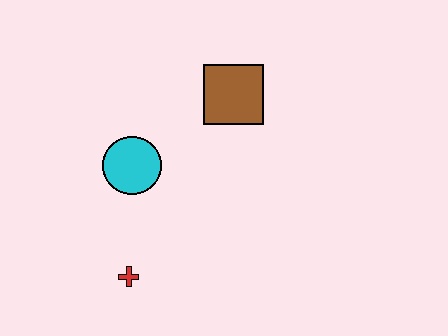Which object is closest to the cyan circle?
The red cross is closest to the cyan circle.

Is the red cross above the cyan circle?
No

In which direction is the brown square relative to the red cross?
The brown square is above the red cross.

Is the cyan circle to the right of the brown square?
No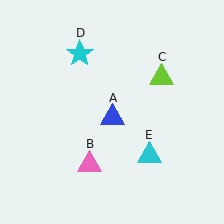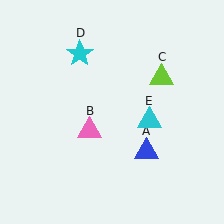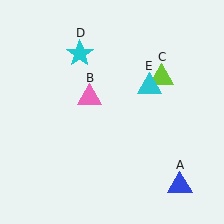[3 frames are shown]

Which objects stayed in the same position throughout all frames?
Lime triangle (object C) and cyan star (object D) remained stationary.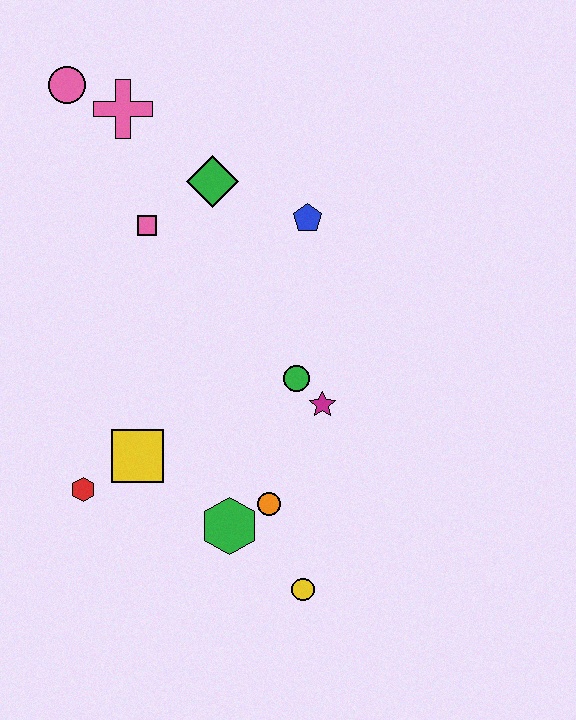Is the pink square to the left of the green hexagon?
Yes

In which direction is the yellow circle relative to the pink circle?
The yellow circle is below the pink circle.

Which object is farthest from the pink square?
The yellow circle is farthest from the pink square.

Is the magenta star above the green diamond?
No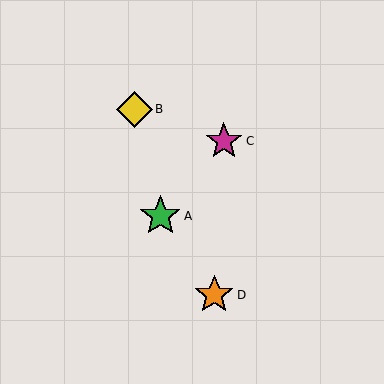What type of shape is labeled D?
Shape D is an orange star.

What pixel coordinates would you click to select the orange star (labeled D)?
Click at (214, 295) to select the orange star D.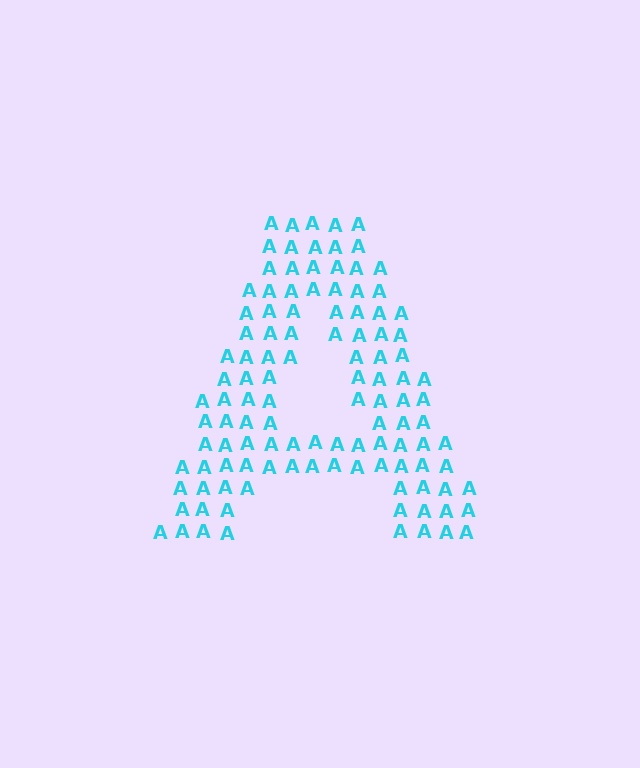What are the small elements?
The small elements are letter A's.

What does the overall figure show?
The overall figure shows the letter A.